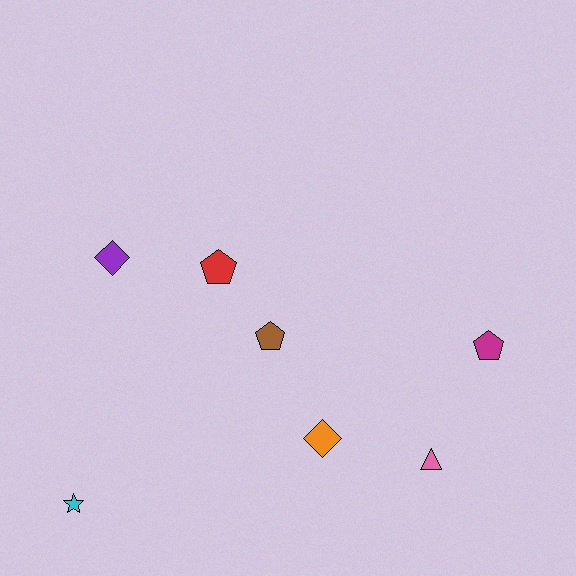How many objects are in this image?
There are 7 objects.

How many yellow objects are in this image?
There are no yellow objects.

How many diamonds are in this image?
There are 2 diamonds.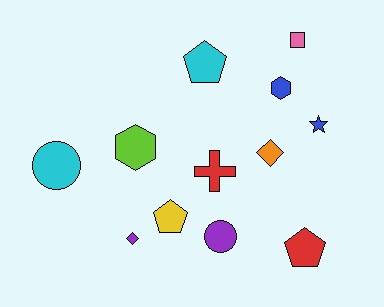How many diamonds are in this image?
There are 2 diamonds.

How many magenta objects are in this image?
There are no magenta objects.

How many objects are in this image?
There are 12 objects.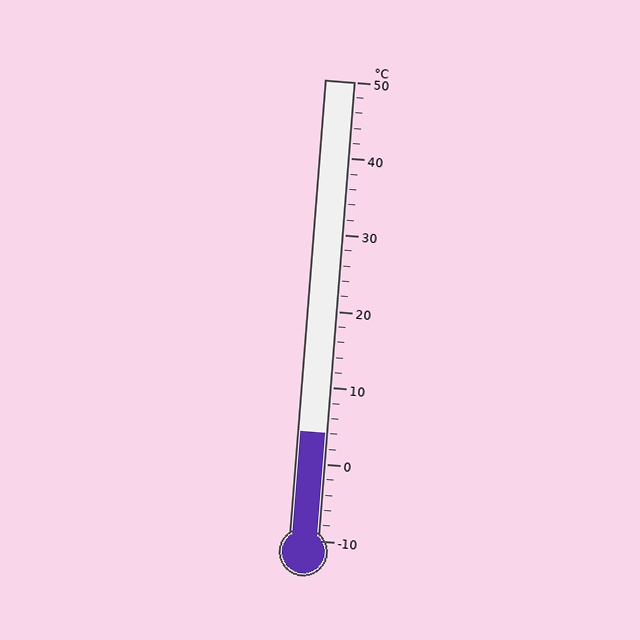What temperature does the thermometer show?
The thermometer shows approximately 4°C.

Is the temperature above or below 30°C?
The temperature is below 30°C.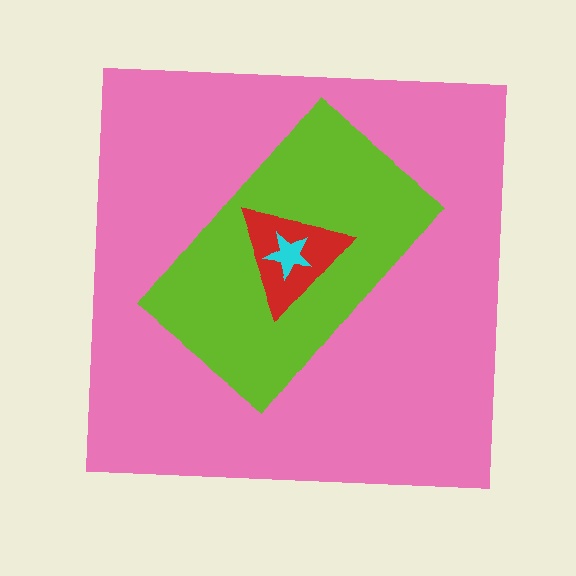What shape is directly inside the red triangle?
The cyan star.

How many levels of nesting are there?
4.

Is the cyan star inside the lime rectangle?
Yes.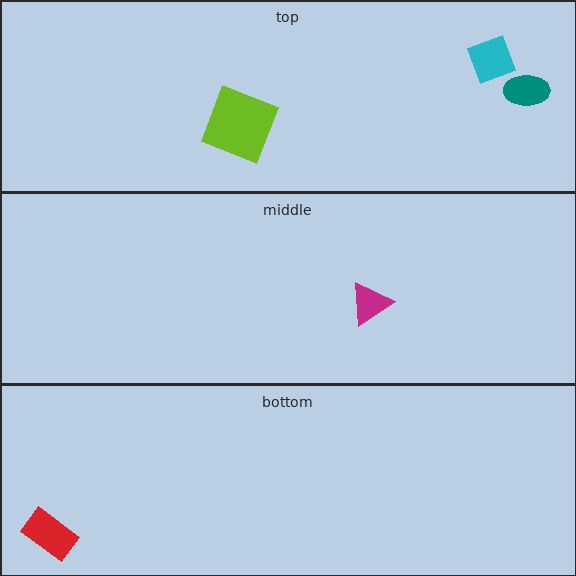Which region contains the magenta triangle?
The middle region.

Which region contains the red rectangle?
The bottom region.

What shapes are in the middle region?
The magenta triangle.